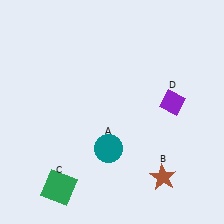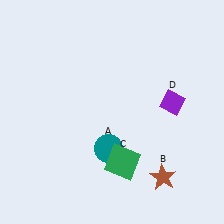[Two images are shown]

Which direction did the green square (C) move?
The green square (C) moved right.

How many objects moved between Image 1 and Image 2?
1 object moved between the two images.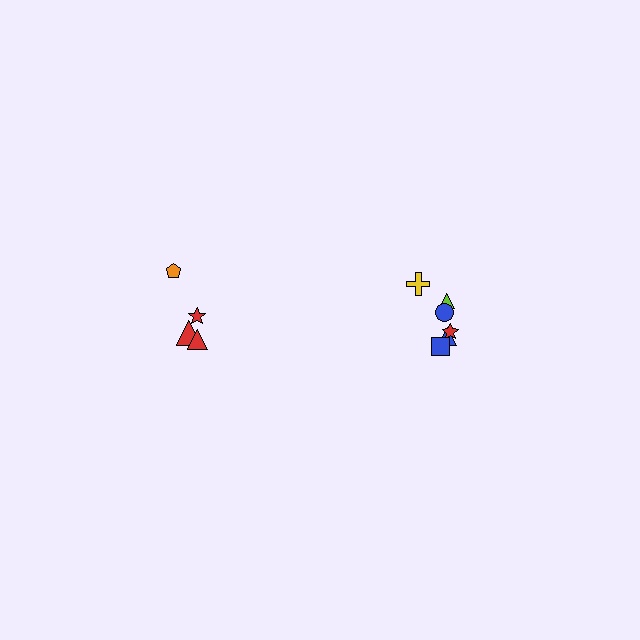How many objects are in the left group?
There are 4 objects.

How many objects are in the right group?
There are 6 objects.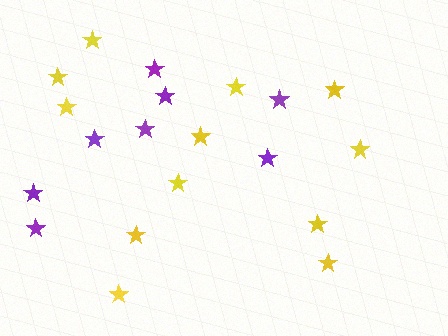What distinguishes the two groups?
There are 2 groups: one group of yellow stars (12) and one group of purple stars (8).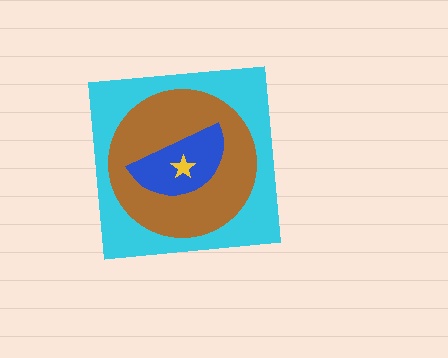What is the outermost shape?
The cyan square.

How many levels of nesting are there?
4.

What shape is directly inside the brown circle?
The blue semicircle.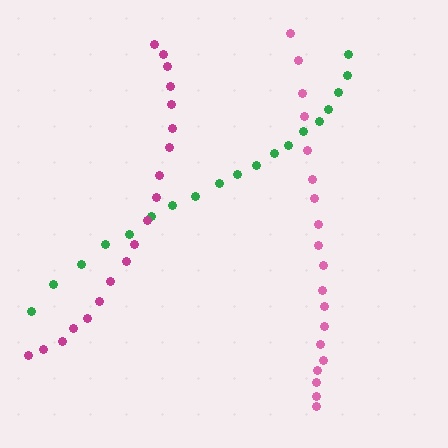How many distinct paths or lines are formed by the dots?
There are 3 distinct paths.